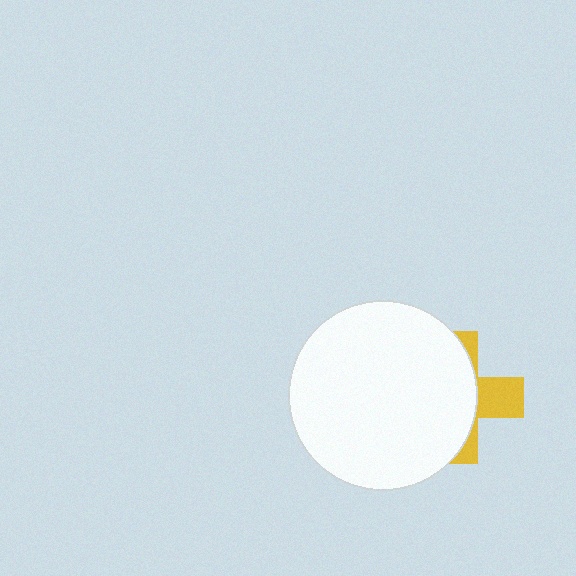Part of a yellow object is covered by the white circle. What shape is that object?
It is a cross.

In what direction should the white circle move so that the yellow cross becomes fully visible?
The white circle should move left. That is the shortest direction to clear the overlap and leave the yellow cross fully visible.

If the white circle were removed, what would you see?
You would see the complete yellow cross.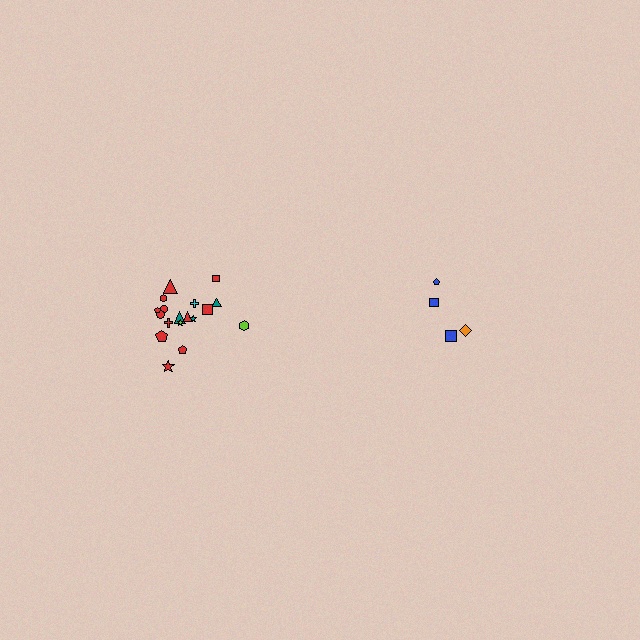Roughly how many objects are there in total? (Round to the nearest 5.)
Roughly 20 objects in total.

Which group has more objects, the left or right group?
The left group.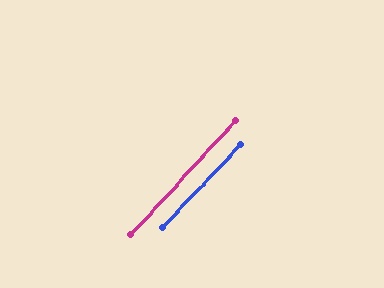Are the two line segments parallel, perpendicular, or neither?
Parallel — their directions differ by only 0.3°.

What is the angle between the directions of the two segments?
Approximately 0 degrees.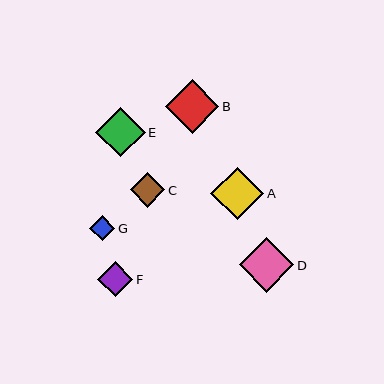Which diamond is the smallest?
Diamond G is the smallest with a size of approximately 25 pixels.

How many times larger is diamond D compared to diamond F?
Diamond D is approximately 1.5 times the size of diamond F.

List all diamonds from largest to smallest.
From largest to smallest: D, B, A, E, F, C, G.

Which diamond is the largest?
Diamond D is the largest with a size of approximately 54 pixels.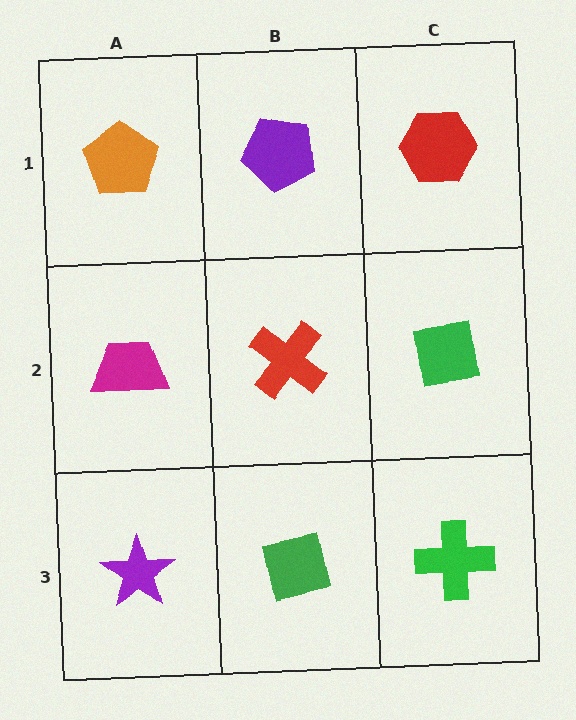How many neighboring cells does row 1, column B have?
3.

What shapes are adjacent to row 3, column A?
A magenta trapezoid (row 2, column A), a green square (row 3, column B).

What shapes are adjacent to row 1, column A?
A magenta trapezoid (row 2, column A), a purple pentagon (row 1, column B).